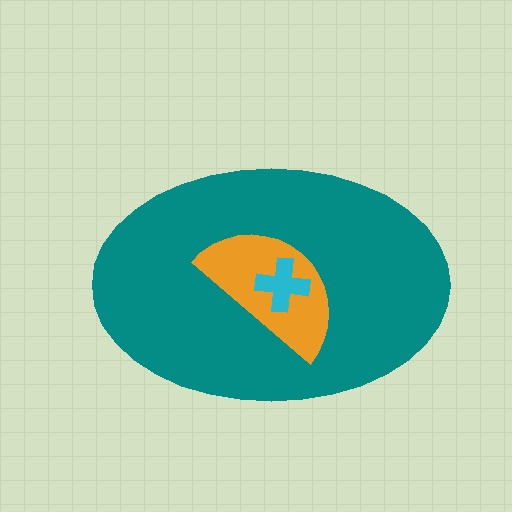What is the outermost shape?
The teal ellipse.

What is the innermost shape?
The cyan cross.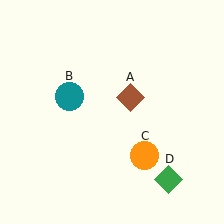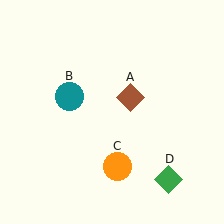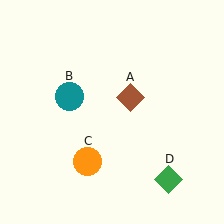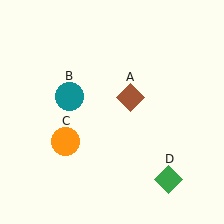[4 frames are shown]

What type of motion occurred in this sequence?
The orange circle (object C) rotated clockwise around the center of the scene.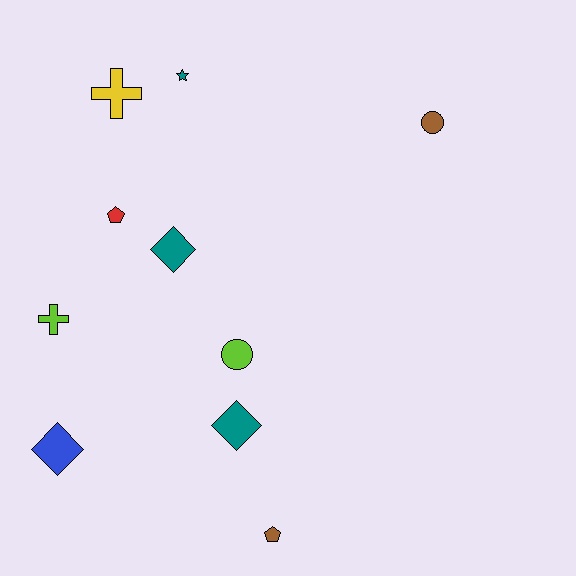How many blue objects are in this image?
There is 1 blue object.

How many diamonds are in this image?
There are 3 diamonds.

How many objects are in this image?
There are 10 objects.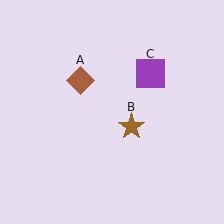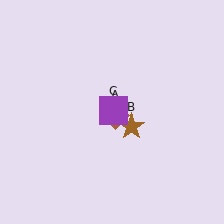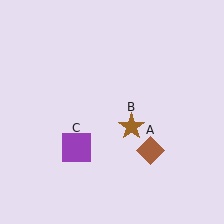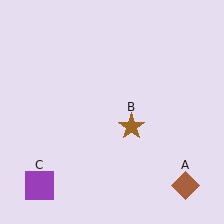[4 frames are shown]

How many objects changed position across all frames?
2 objects changed position: brown diamond (object A), purple square (object C).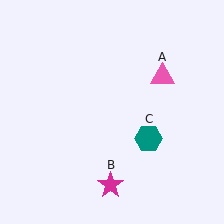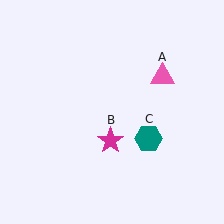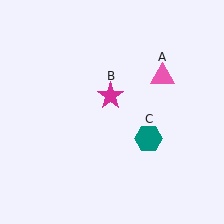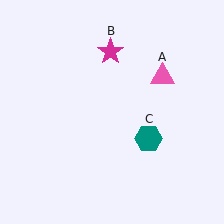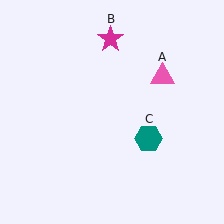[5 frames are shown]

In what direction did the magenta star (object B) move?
The magenta star (object B) moved up.